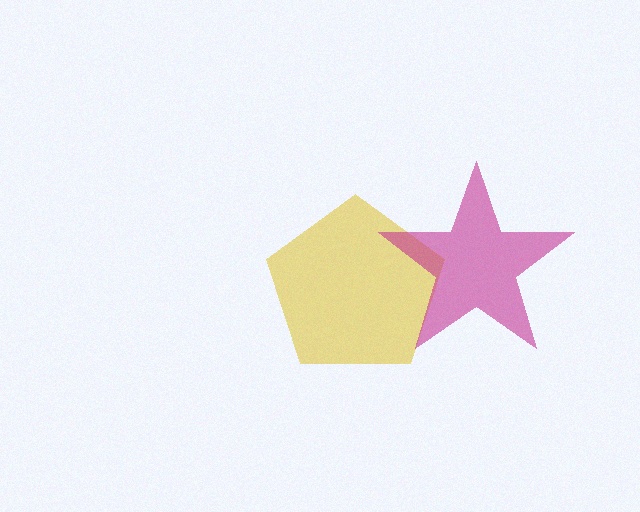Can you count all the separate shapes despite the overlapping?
Yes, there are 2 separate shapes.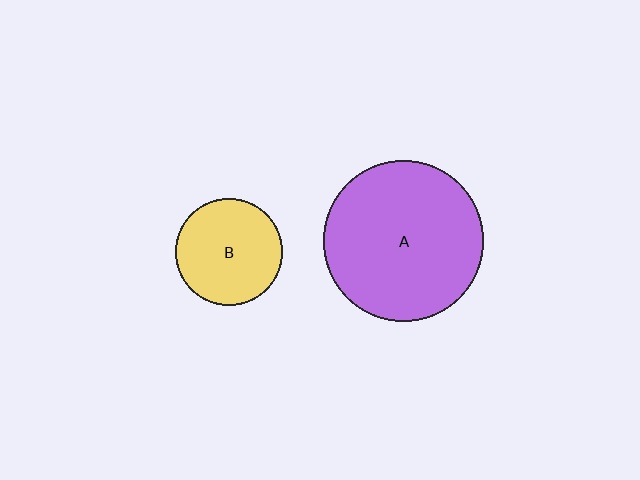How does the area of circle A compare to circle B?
Approximately 2.3 times.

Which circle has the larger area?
Circle A (purple).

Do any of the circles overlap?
No, none of the circles overlap.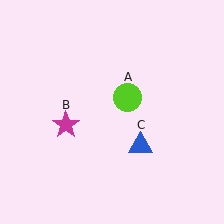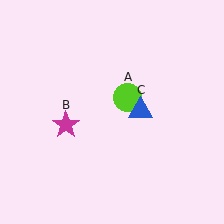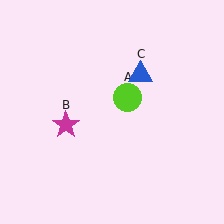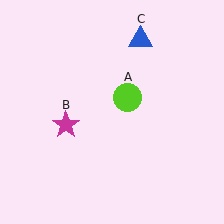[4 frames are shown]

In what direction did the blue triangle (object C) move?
The blue triangle (object C) moved up.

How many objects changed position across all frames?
1 object changed position: blue triangle (object C).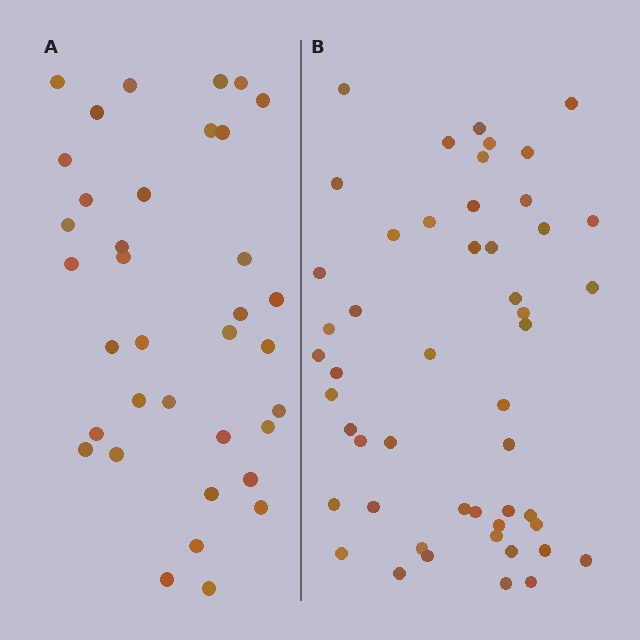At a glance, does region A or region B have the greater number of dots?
Region B (the right region) has more dots.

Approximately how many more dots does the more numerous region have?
Region B has approximately 15 more dots than region A.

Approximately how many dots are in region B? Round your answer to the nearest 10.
About 50 dots.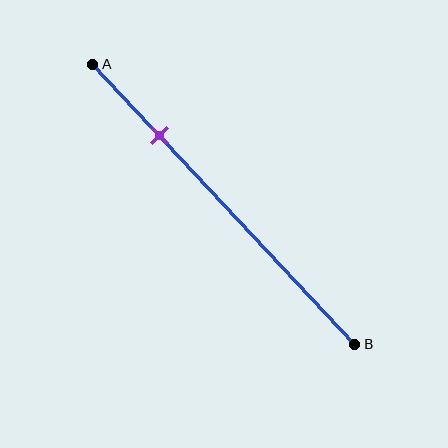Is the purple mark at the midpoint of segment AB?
No, the mark is at about 25% from A, not at the 50% midpoint.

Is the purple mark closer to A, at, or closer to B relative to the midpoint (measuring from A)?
The purple mark is closer to point A than the midpoint of segment AB.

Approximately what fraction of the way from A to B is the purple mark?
The purple mark is approximately 25% of the way from A to B.